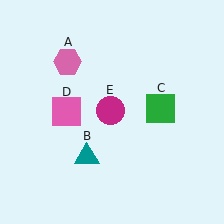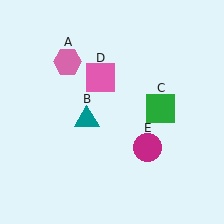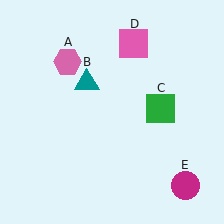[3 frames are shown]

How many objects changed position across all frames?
3 objects changed position: teal triangle (object B), pink square (object D), magenta circle (object E).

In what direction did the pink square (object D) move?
The pink square (object D) moved up and to the right.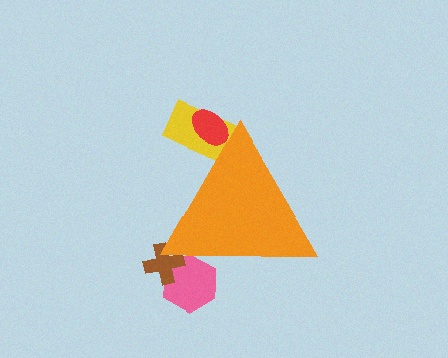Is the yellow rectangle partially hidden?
Yes, the yellow rectangle is partially hidden behind the orange triangle.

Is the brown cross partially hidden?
Yes, the brown cross is partially hidden behind the orange triangle.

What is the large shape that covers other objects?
An orange triangle.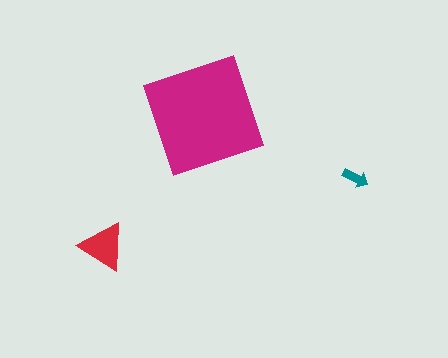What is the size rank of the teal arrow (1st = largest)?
3rd.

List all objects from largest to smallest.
The magenta square, the red triangle, the teal arrow.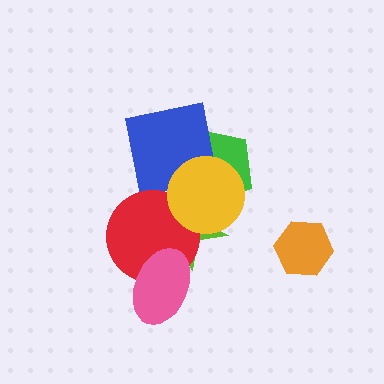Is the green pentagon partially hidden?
Yes, it is partially covered by another shape.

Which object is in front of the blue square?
The yellow circle is in front of the blue square.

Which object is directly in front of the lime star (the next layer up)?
The red circle is directly in front of the lime star.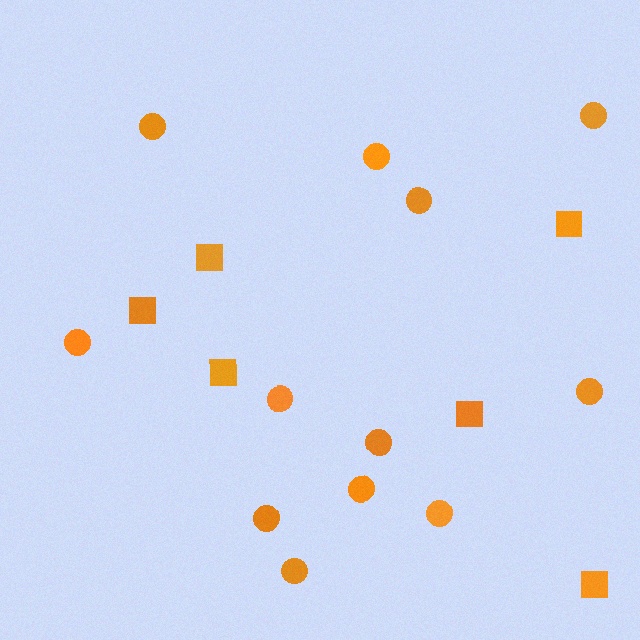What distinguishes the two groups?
There are 2 groups: one group of squares (6) and one group of circles (12).